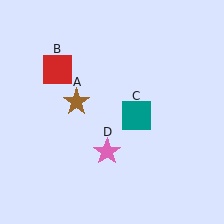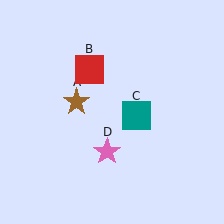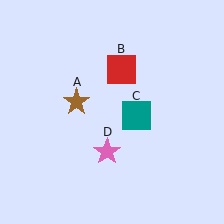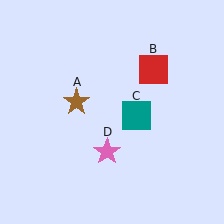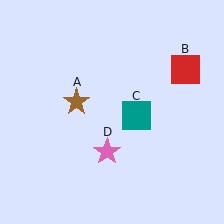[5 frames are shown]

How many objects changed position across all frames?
1 object changed position: red square (object B).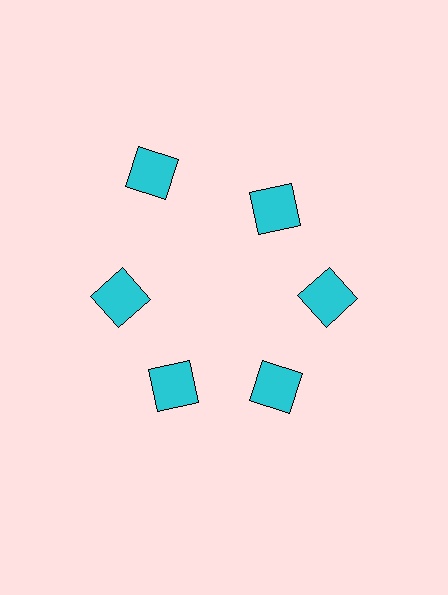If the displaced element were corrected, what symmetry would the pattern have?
It would have 6-fold rotational symmetry — the pattern would map onto itself every 60 degrees.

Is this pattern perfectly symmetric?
No. The 6 cyan squares are arranged in a ring, but one element near the 11 o'clock position is pushed outward from the center, breaking the 6-fold rotational symmetry.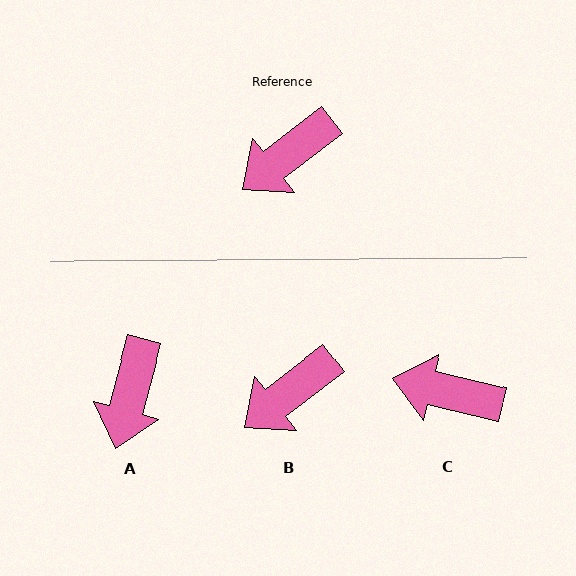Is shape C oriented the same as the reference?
No, it is off by about 51 degrees.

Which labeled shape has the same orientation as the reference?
B.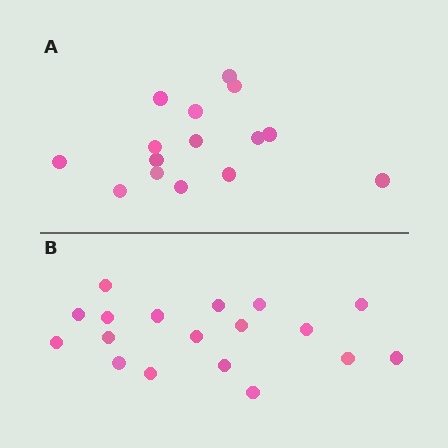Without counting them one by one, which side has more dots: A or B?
Region B (the bottom region) has more dots.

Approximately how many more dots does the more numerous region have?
Region B has just a few more — roughly 2 or 3 more dots than region A.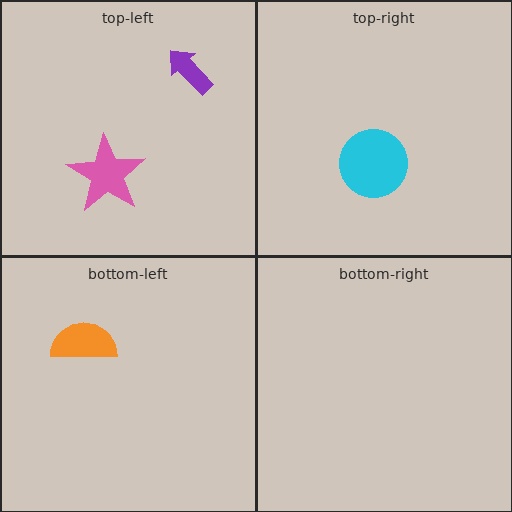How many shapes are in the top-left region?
2.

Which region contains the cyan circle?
The top-right region.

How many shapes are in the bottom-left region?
1.